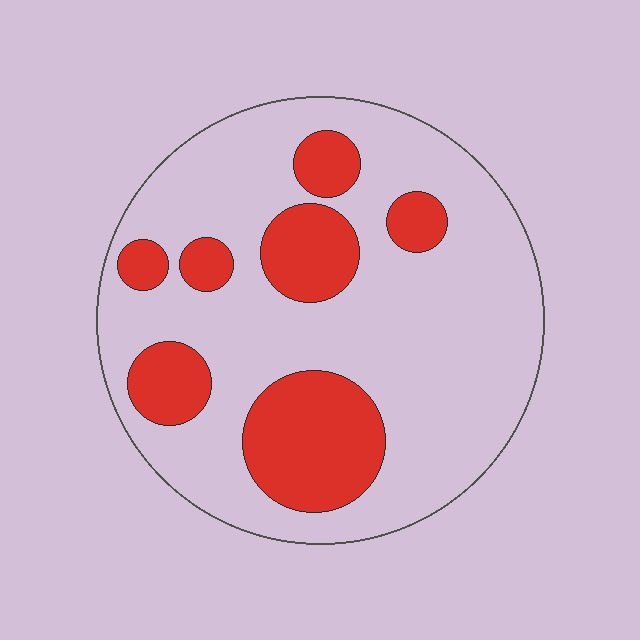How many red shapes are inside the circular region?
7.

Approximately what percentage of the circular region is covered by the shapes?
Approximately 25%.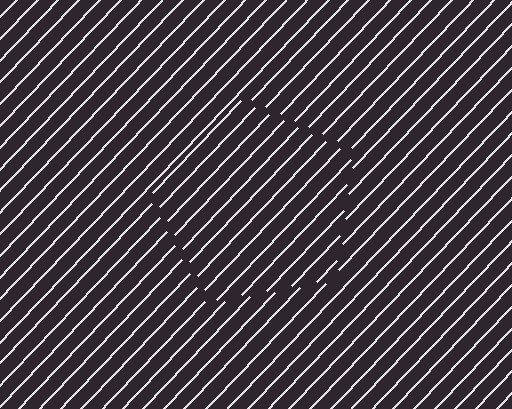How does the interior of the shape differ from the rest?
The interior of the shape contains the same grating, shifted by half a period — the contour is defined by the phase discontinuity where line-ends from the inner and outer gratings abut.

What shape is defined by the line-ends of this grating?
An illusory pentagon. The interior of the shape contains the same grating, shifted by half a period — the contour is defined by the phase discontinuity where line-ends from the inner and outer gratings abut.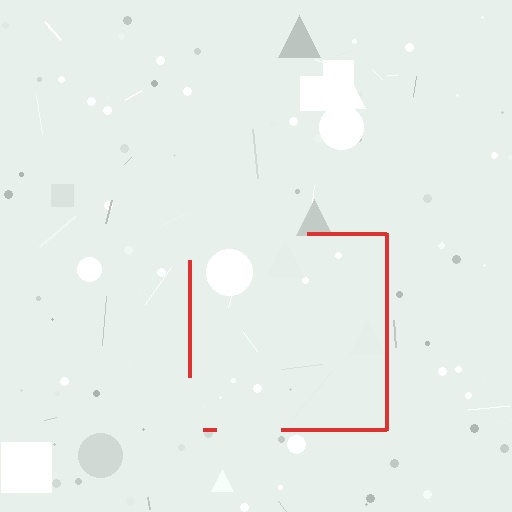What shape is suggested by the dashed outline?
The dashed outline suggests a square.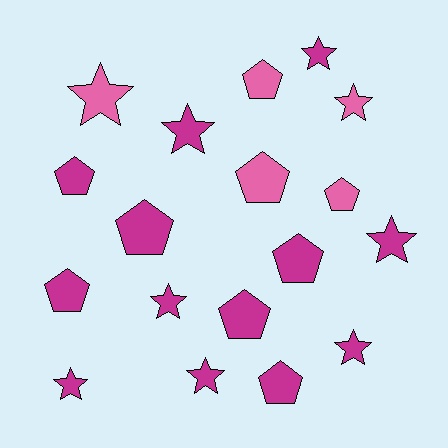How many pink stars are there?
There are 2 pink stars.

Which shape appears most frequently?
Pentagon, with 9 objects.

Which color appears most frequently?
Magenta, with 13 objects.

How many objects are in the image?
There are 18 objects.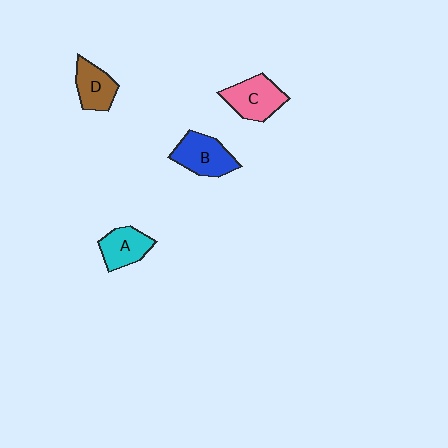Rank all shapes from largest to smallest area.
From largest to smallest: B (blue), C (pink), A (cyan), D (brown).